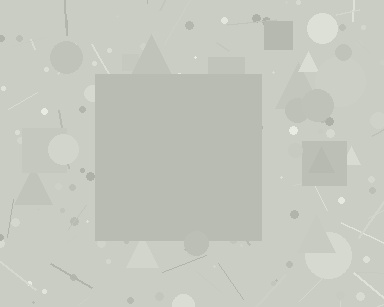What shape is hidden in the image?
A square is hidden in the image.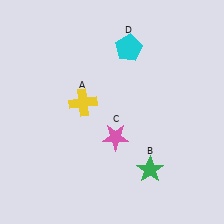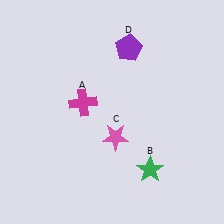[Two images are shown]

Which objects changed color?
A changed from yellow to magenta. D changed from cyan to purple.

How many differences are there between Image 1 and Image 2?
There are 2 differences between the two images.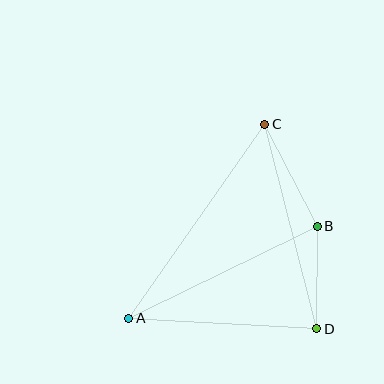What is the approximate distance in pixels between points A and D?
The distance between A and D is approximately 188 pixels.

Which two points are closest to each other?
Points B and D are closest to each other.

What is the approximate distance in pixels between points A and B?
The distance between A and B is approximately 210 pixels.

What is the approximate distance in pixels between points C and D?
The distance between C and D is approximately 211 pixels.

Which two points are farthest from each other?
Points A and C are farthest from each other.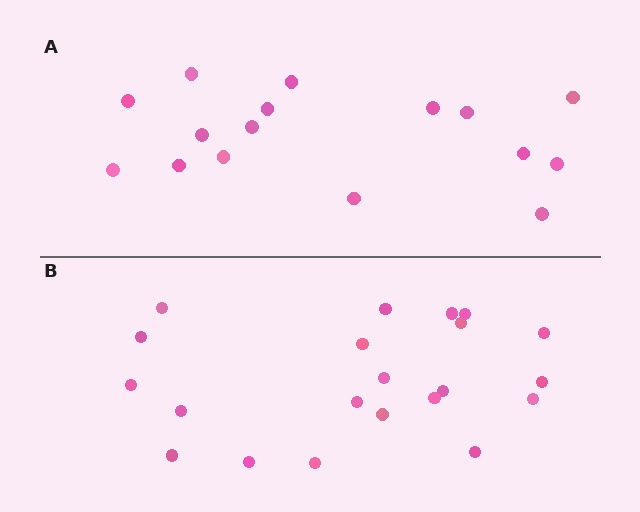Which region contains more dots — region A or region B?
Region B (the bottom region) has more dots.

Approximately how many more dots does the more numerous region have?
Region B has about 5 more dots than region A.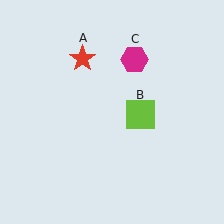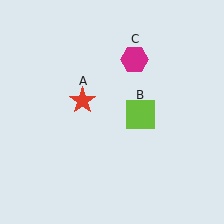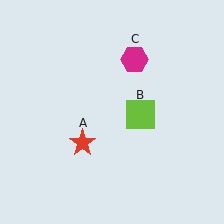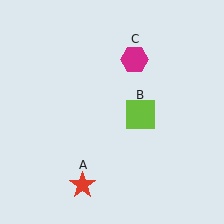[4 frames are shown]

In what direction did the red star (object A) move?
The red star (object A) moved down.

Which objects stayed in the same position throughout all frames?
Lime square (object B) and magenta hexagon (object C) remained stationary.